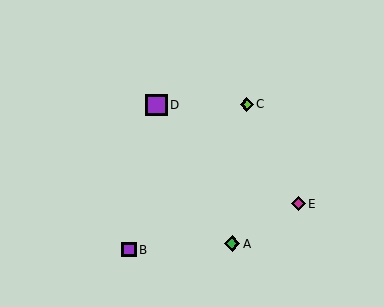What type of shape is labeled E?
Shape E is a magenta diamond.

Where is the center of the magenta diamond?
The center of the magenta diamond is at (298, 204).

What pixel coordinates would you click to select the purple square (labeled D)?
Click at (156, 105) to select the purple square D.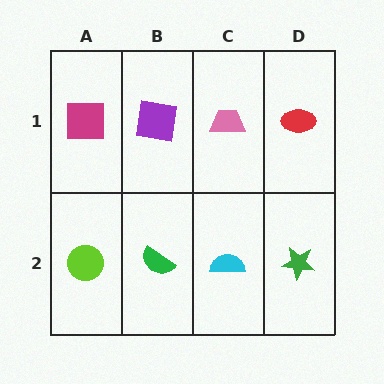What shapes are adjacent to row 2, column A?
A magenta square (row 1, column A), a green semicircle (row 2, column B).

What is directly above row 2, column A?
A magenta square.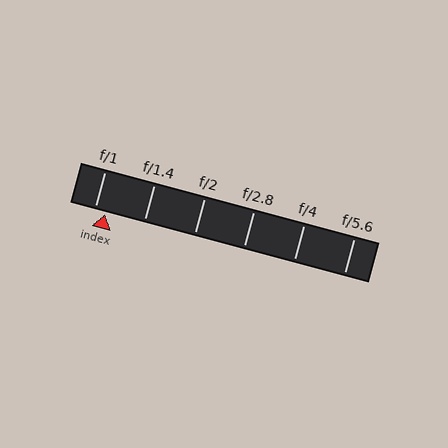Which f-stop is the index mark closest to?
The index mark is closest to f/1.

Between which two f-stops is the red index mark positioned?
The index mark is between f/1 and f/1.4.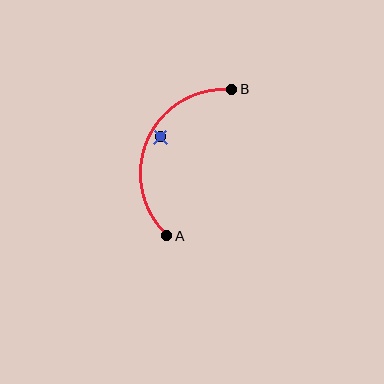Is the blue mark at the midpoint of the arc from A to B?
No — the blue mark does not lie on the arc at all. It sits slightly inside the curve.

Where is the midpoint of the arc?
The arc midpoint is the point on the curve farthest from the straight line joining A and B. It sits to the left of that line.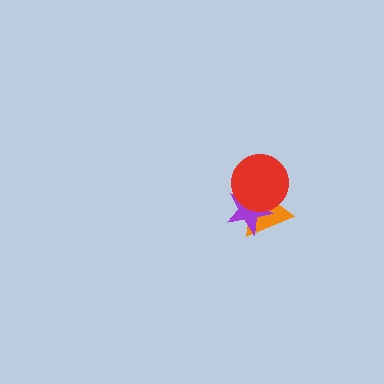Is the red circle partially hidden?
No, no other shape covers it.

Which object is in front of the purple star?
The red circle is in front of the purple star.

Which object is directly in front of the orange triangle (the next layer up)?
The purple star is directly in front of the orange triangle.